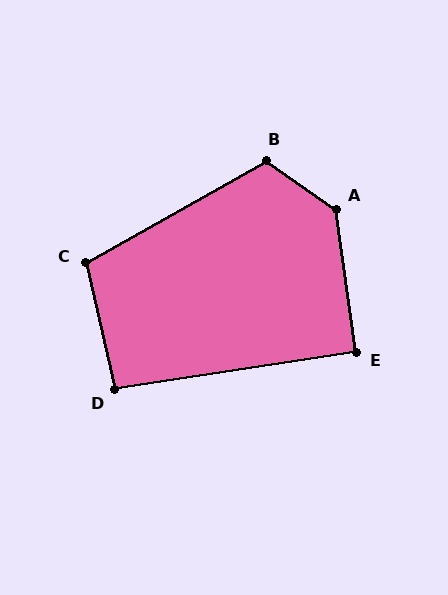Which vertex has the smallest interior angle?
E, at approximately 91 degrees.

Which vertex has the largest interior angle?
A, at approximately 132 degrees.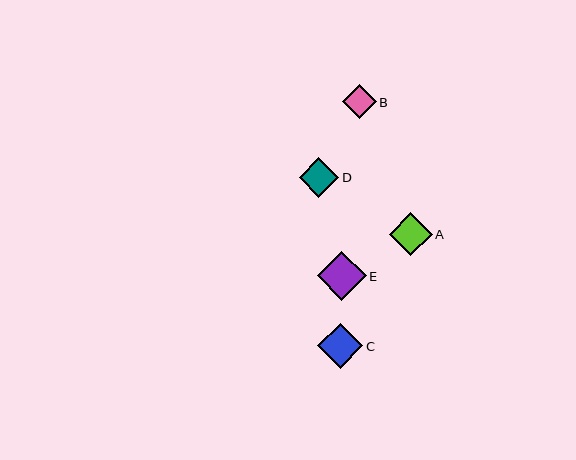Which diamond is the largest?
Diamond E is the largest with a size of approximately 49 pixels.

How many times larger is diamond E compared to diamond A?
Diamond E is approximately 1.1 times the size of diamond A.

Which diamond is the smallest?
Diamond B is the smallest with a size of approximately 34 pixels.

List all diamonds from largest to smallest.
From largest to smallest: E, C, A, D, B.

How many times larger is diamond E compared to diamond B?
Diamond E is approximately 1.4 times the size of diamond B.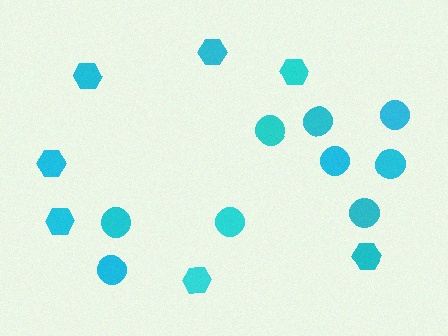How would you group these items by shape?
There are 2 groups: one group of circles (9) and one group of hexagons (7).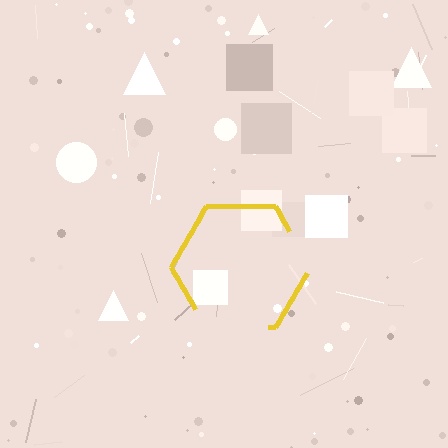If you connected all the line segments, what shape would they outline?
They would outline a hexagon.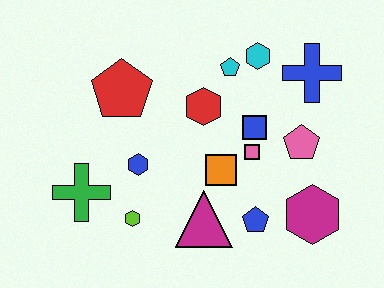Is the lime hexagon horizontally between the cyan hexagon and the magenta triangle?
No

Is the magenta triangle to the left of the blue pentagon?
Yes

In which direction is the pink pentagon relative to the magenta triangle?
The pink pentagon is to the right of the magenta triangle.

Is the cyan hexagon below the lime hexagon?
No